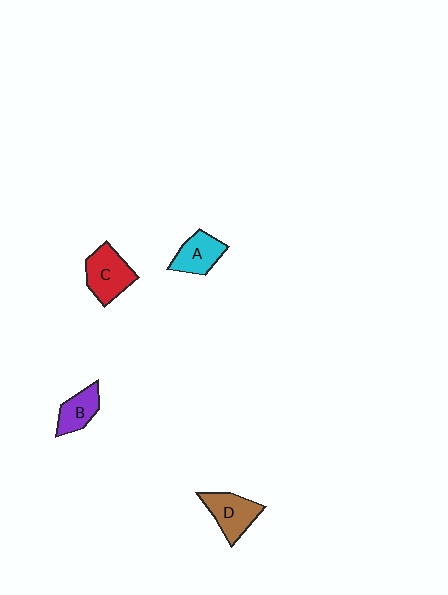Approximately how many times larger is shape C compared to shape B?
Approximately 1.5 times.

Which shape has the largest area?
Shape C (red).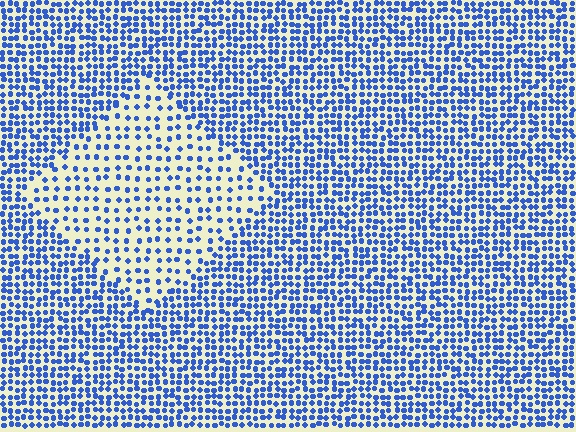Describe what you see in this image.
The image contains small blue elements arranged at two different densities. A diamond-shaped region is visible where the elements are less densely packed than the surrounding area.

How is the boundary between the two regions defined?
The boundary is defined by a change in element density (approximately 2.1x ratio). All elements are the same color, size, and shape.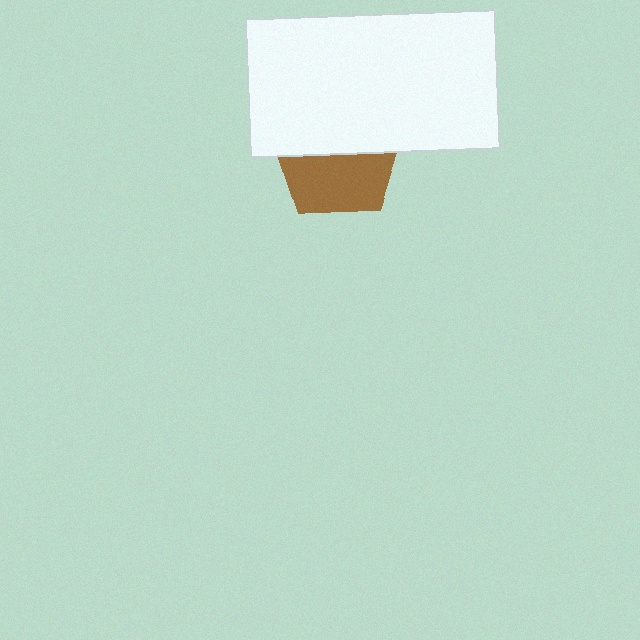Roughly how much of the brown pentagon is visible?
About half of it is visible (roughly 49%).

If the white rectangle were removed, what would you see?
You would see the complete brown pentagon.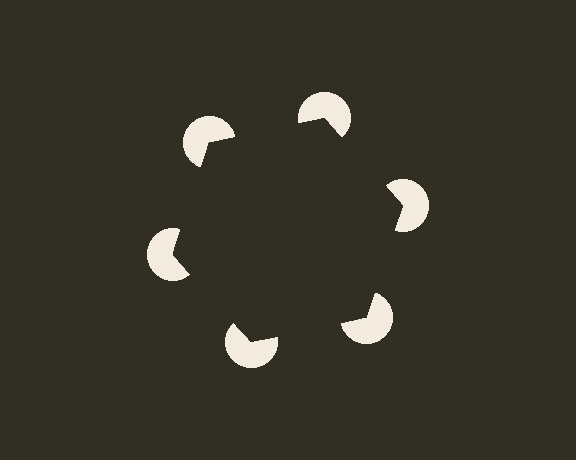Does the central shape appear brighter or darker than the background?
It typically appears slightly darker than the background, even though no actual brightness change is drawn.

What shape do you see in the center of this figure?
An illusory hexagon — its edges are inferred from the aligned wedge cuts in the pac-man discs, not physically drawn.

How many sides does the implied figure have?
6 sides.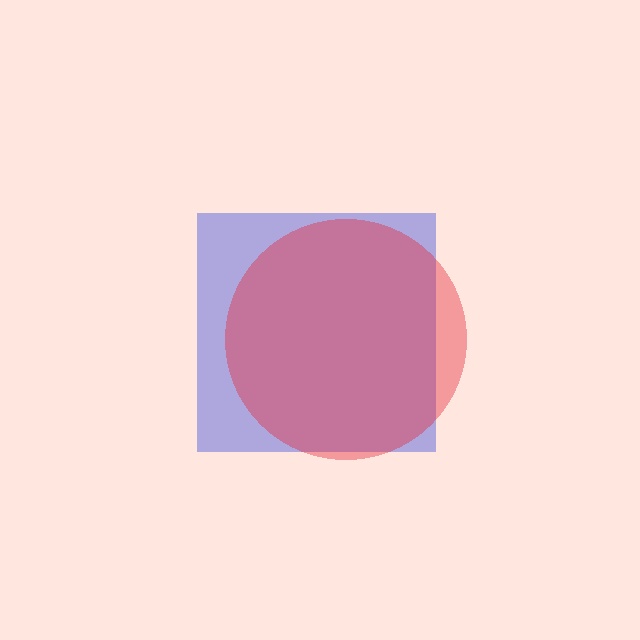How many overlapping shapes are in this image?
There are 2 overlapping shapes in the image.